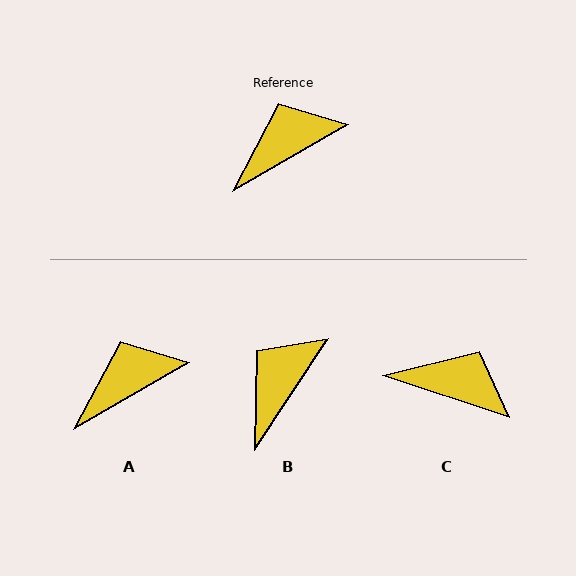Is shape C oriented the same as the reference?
No, it is off by about 48 degrees.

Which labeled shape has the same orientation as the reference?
A.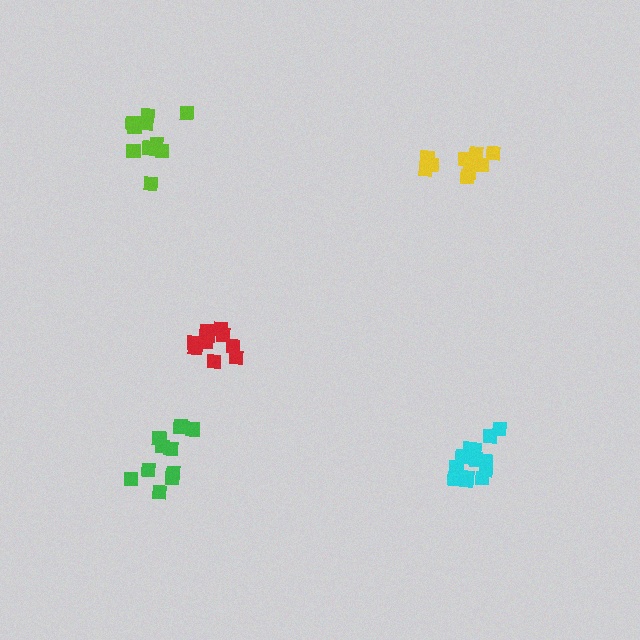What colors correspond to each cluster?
The clusters are colored: red, yellow, lime, green, cyan.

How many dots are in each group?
Group 1: 10 dots, Group 2: 10 dots, Group 3: 10 dots, Group 4: 10 dots, Group 5: 16 dots (56 total).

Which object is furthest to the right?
The cyan cluster is rightmost.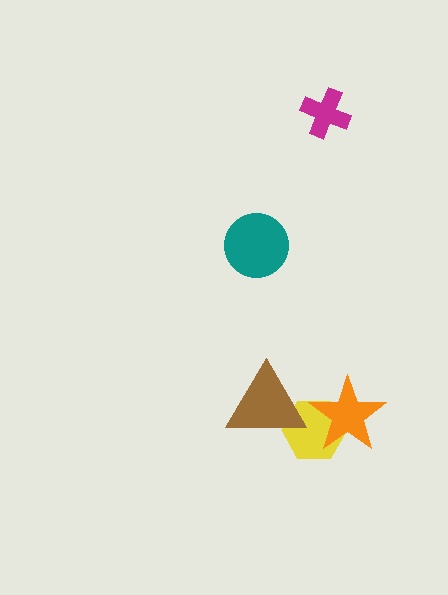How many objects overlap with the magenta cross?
0 objects overlap with the magenta cross.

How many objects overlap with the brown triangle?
1 object overlaps with the brown triangle.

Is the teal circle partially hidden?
No, no other shape covers it.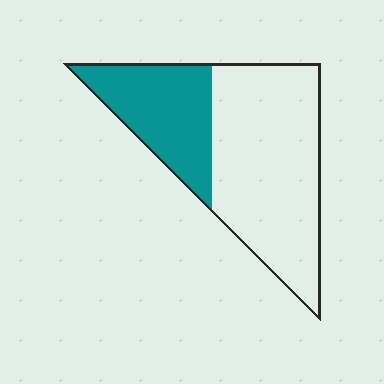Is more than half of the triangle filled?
No.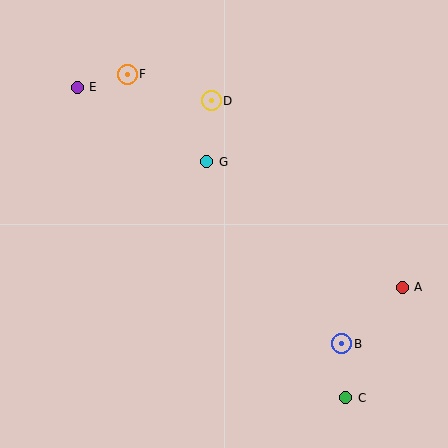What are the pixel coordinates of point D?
Point D is at (211, 101).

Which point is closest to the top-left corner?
Point E is closest to the top-left corner.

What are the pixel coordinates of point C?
Point C is at (346, 398).